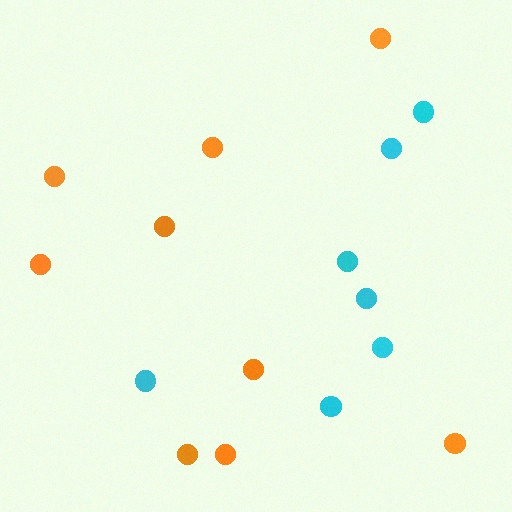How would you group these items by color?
There are 2 groups: one group of cyan circles (7) and one group of orange circles (9).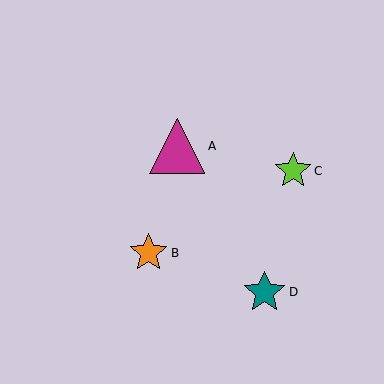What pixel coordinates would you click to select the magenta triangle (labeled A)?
Click at (177, 146) to select the magenta triangle A.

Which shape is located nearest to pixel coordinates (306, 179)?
The lime star (labeled C) at (293, 171) is nearest to that location.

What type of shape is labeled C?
Shape C is a lime star.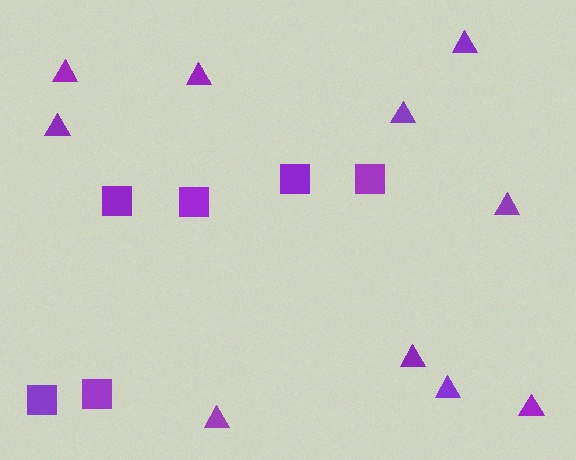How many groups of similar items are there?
There are 2 groups: one group of triangles (10) and one group of squares (6).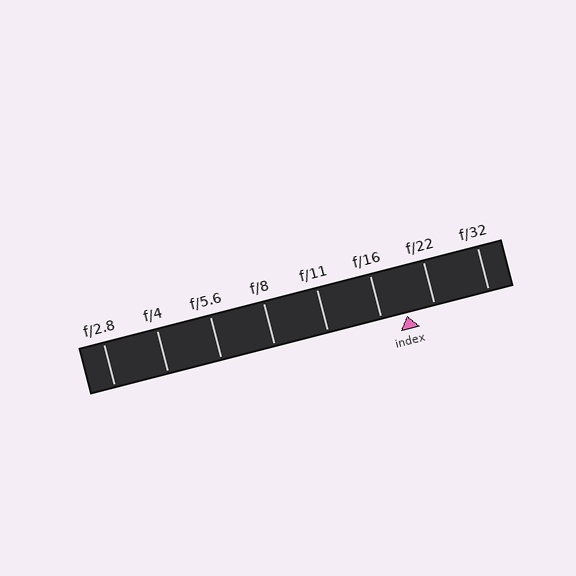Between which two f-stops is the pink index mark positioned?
The index mark is between f/16 and f/22.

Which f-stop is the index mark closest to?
The index mark is closest to f/16.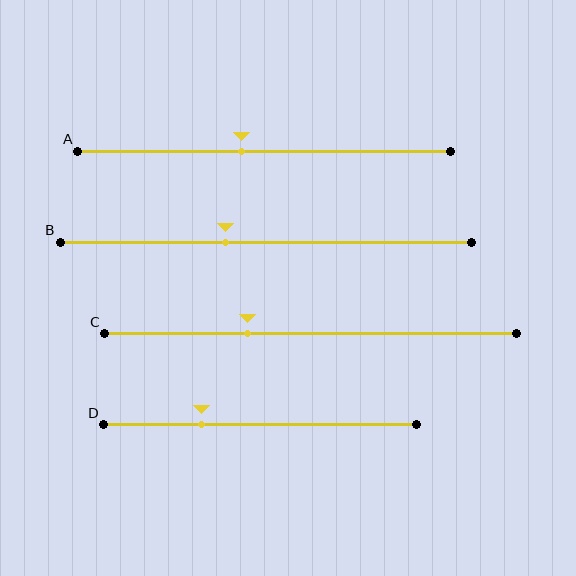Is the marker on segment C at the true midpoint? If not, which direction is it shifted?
No, the marker on segment C is shifted to the left by about 15% of the segment length.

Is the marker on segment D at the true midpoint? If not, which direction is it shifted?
No, the marker on segment D is shifted to the left by about 19% of the segment length.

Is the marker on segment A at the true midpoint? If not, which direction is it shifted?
No, the marker on segment A is shifted to the left by about 6% of the segment length.